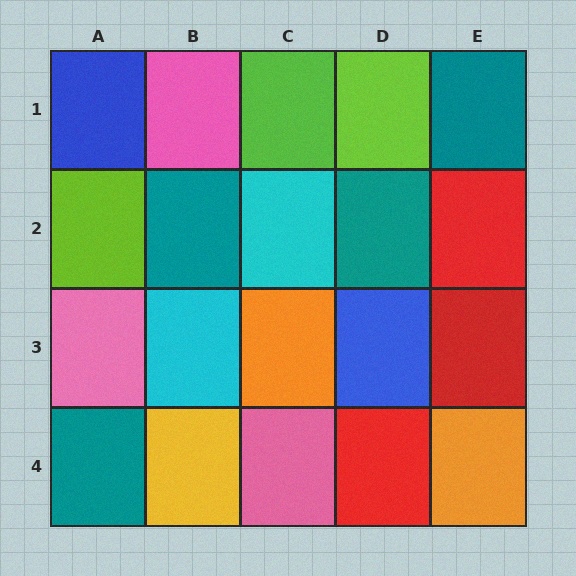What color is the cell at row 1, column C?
Lime.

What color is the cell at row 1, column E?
Teal.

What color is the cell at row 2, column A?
Lime.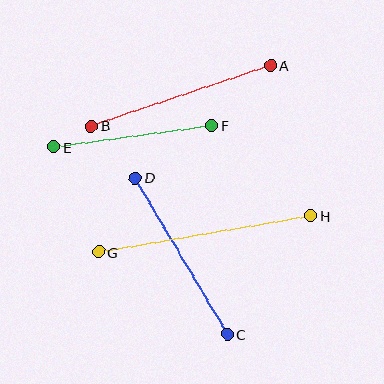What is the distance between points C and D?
The distance is approximately 182 pixels.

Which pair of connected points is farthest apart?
Points G and H are farthest apart.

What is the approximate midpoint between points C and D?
The midpoint is at approximately (181, 256) pixels.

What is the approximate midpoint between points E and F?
The midpoint is at approximately (133, 136) pixels.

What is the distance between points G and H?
The distance is approximately 215 pixels.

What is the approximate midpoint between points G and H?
The midpoint is at approximately (205, 234) pixels.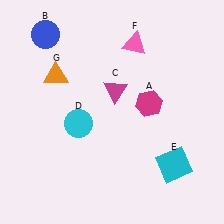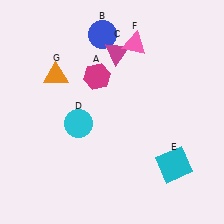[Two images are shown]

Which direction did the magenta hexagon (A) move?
The magenta hexagon (A) moved left.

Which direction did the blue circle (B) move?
The blue circle (B) moved right.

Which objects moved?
The objects that moved are: the magenta hexagon (A), the blue circle (B), the magenta triangle (C).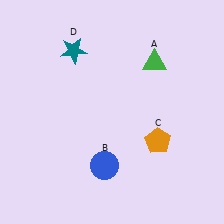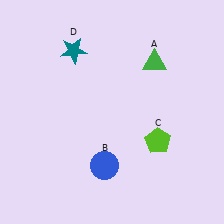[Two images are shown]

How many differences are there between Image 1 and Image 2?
There is 1 difference between the two images.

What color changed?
The pentagon (C) changed from orange in Image 1 to lime in Image 2.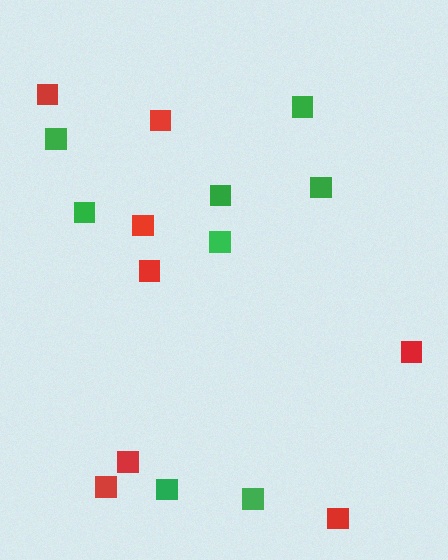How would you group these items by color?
There are 2 groups: one group of red squares (8) and one group of green squares (8).